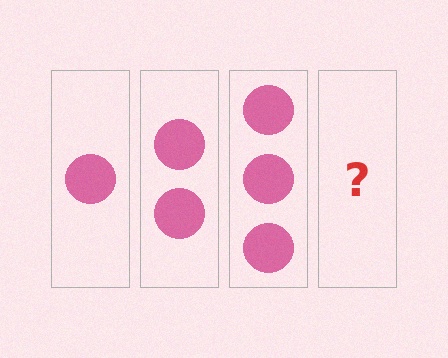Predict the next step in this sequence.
The next step is 4 circles.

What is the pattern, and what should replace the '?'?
The pattern is that each step adds one more circle. The '?' should be 4 circles.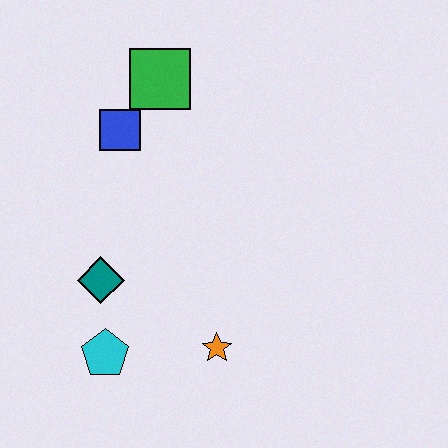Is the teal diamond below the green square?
Yes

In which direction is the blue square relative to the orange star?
The blue square is above the orange star.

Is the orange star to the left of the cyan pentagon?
No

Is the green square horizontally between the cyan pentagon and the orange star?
Yes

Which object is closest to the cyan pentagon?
The teal diamond is closest to the cyan pentagon.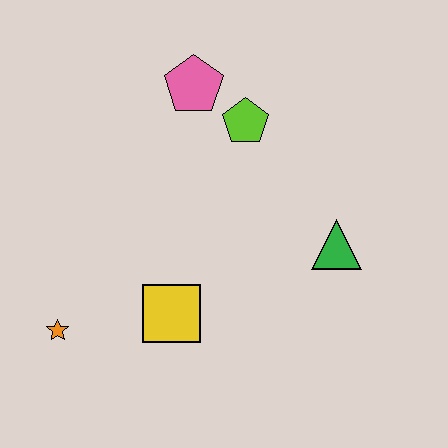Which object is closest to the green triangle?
The lime pentagon is closest to the green triangle.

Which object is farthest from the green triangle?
The orange star is farthest from the green triangle.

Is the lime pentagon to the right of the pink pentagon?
Yes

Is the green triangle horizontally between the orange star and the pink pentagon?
No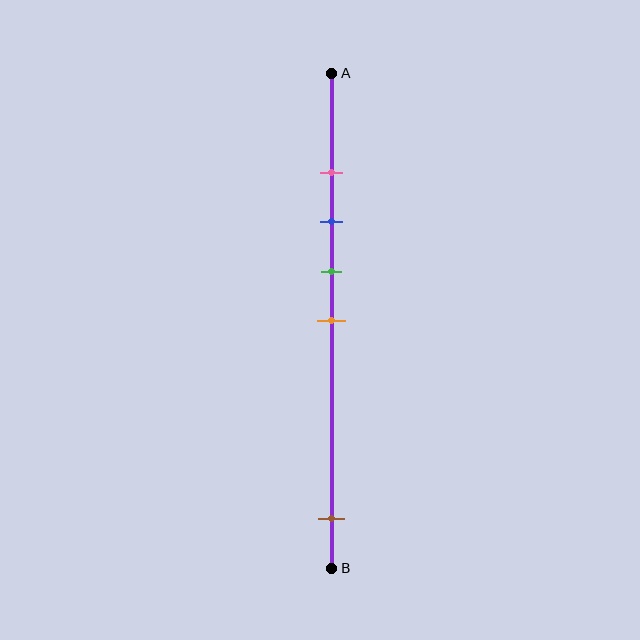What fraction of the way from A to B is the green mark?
The green mark is approximately 40% (0.4) of the way from A to B.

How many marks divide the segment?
There are 5 marks dividing the segment.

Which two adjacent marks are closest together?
The pink and blue marks are the closest adjacent pair.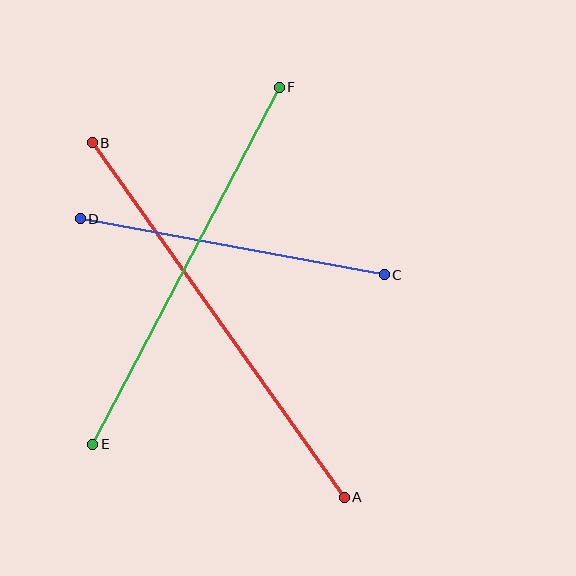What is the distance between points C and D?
The distance is approximately 309 pixels.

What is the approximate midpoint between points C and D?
The midpoint is at approximately (232, 247) pixels.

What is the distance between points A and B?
The distance is approximately 435 pixels.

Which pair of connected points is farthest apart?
Points A and B are farthest apart.